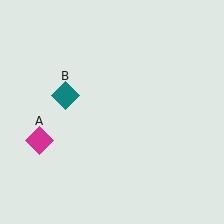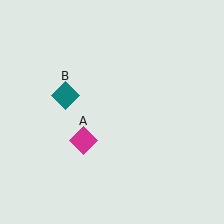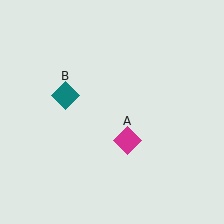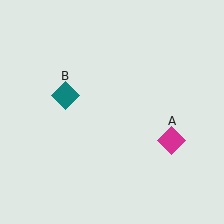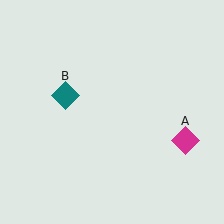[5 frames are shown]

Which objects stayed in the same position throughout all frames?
Teal diamond (object B) remained stationary.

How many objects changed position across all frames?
1 object changed position: magenta diamond (object A).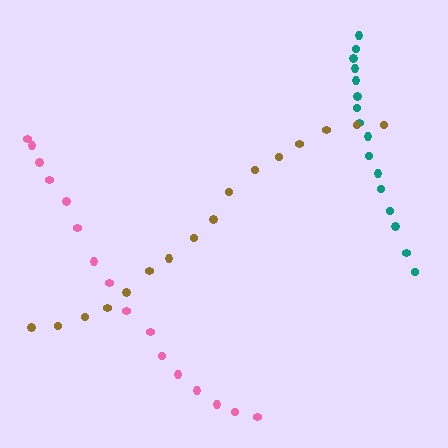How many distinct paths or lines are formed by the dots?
There are 3 distinct paths.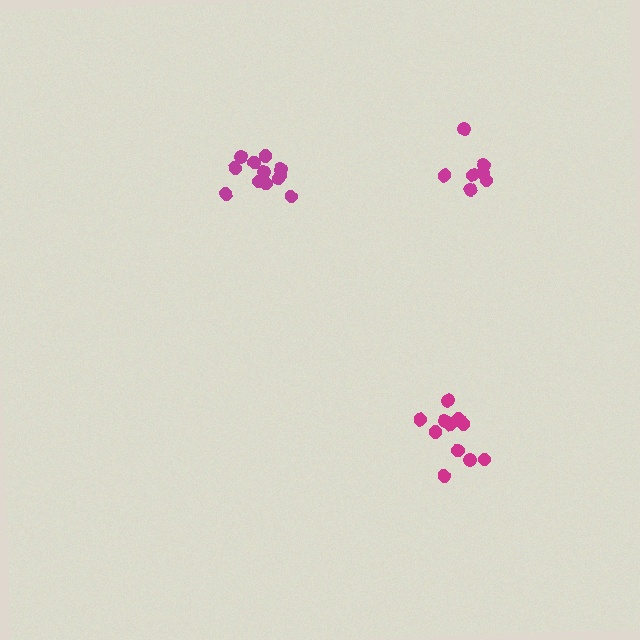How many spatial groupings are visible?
There are 3 spatial groupings.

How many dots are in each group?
Group 1: 11 dots, Group 2: 12 dots, Group 3: 7 dots (30 total).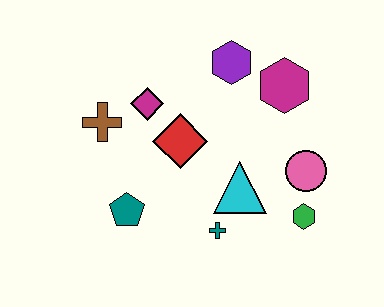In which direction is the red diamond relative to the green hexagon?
The red diamond is to the left of the green hexagon.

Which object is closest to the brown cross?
The magenta diamond is closest to the brown cross.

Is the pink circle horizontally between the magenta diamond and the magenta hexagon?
No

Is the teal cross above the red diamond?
No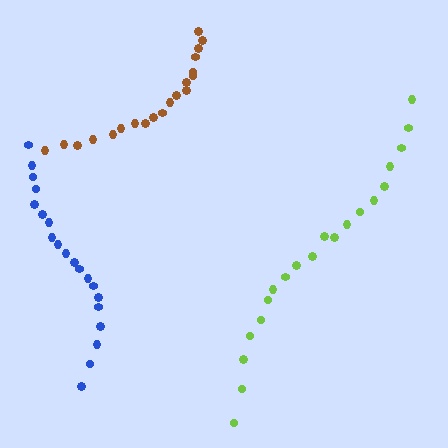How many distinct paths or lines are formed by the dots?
There are 3 distinct paths.